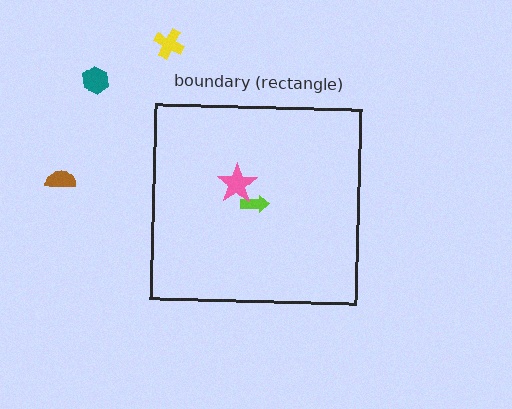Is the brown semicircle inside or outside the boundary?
Outside.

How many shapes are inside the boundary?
2 inside, 3 outside.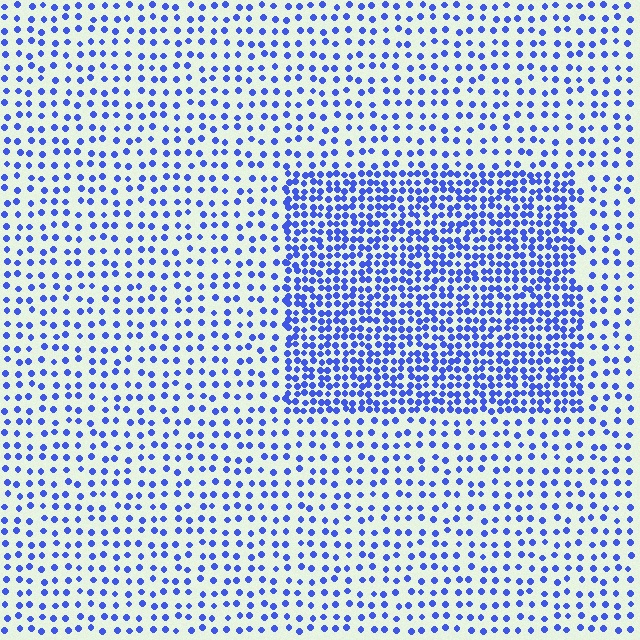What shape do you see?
I see a rectangle.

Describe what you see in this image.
The image contains small blue elements arranged at two different densities. A rectangle-shaped region is visible where the elements are more densely packed than the surrounding area.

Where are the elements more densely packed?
The elements are more densely packed inside the rectangle boundary.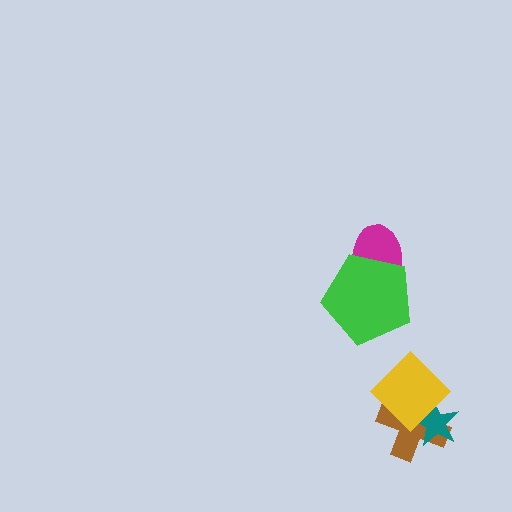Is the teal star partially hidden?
Yes, it is partially covered by another shape.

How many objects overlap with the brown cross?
2 objects overlap with the brown cross.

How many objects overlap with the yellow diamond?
2 objects overlap with the yellow diamond.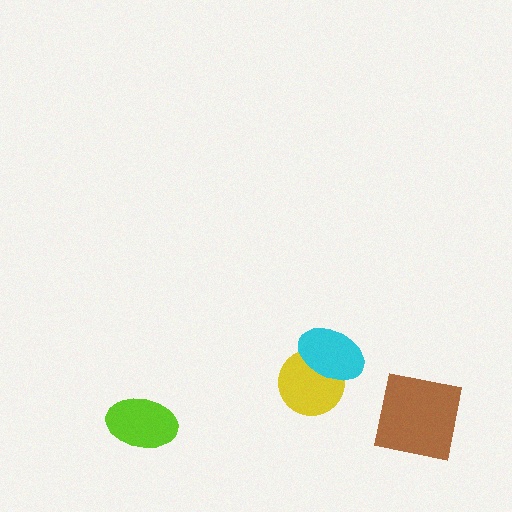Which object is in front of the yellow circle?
The cyan ellipse is in front of the yellow circle.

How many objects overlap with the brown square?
0 objects overlap with the brown square.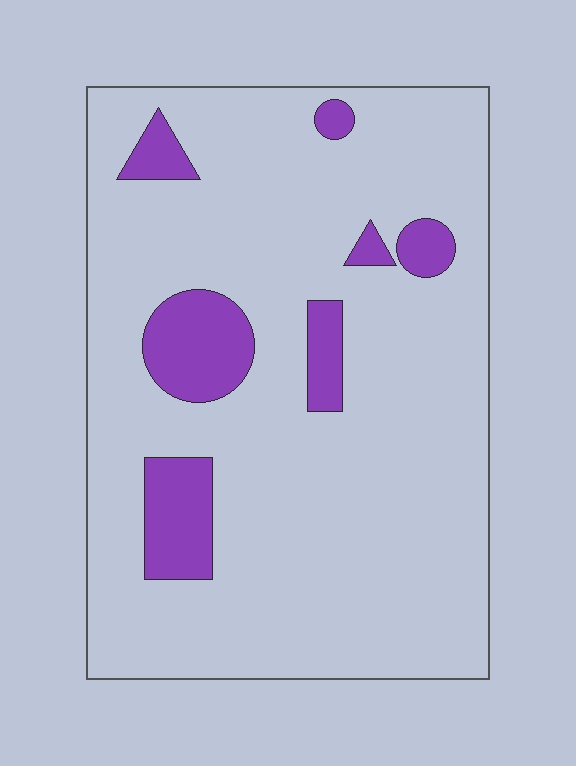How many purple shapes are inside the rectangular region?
7.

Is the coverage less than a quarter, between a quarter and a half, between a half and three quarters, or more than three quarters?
Less than a quarter.